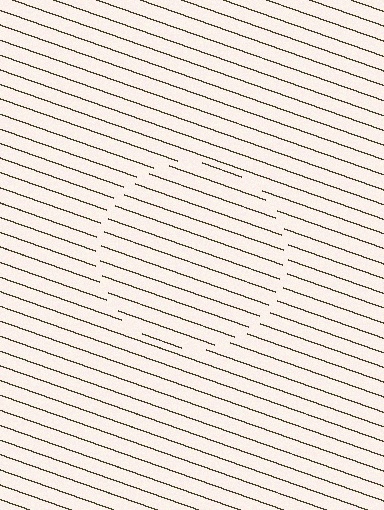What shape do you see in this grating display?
An illusory circle. The interior of the shape contains the same grating, shifted by half a period — the contour is defined by the phase discontinuity where line-ends from the inner and outer gratings abut.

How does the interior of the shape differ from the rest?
The interior of the shape contains the same grating, shifted by half a period — the contour is defined by the phase discontinuity where line-ends from the inner and outer gratings abut.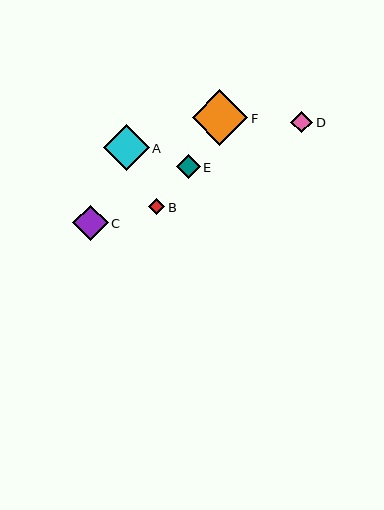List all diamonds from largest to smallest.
From largest to smallest: F, A, C, E, D, B.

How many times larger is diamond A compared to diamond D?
Diamond A is approximately 2.1 times the size of diamond D.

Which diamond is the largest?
Diamond F is the largest with a size of approximately 56 pixels.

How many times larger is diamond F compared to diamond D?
Diamond F is approximately 2.6 times the size of diamond D.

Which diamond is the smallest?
Diamond B is the smallest with a size of approximately 16 pixels.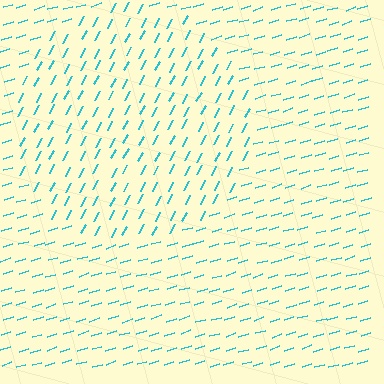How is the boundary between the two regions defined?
The boundary is defined purely by a change in line orientation (approximately 45 degrees difference). All lines are the same color and thickness.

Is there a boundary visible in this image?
Yes, there is a texture boundary formed by a change in line orientation.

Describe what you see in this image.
The image is filled with small cyan line segments. A circle region in the image has lines oriented differently from the surrounding lines, creating a visible texture boundary.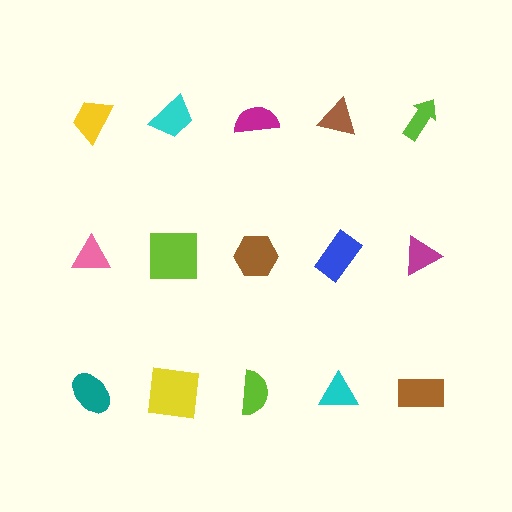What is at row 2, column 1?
A pink triangle.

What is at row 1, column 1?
A yellow trapezoid.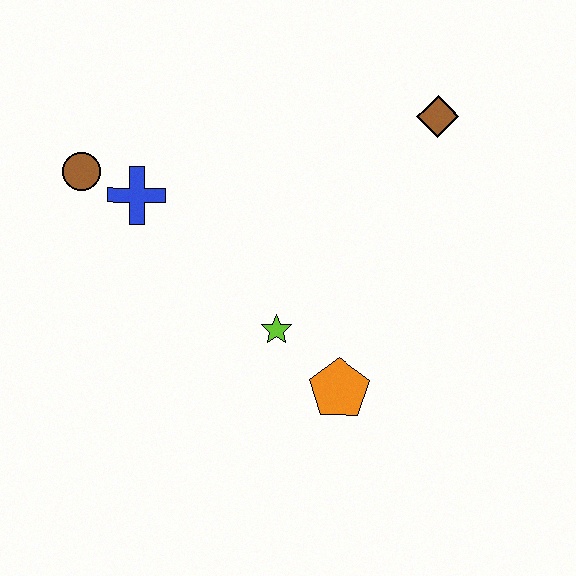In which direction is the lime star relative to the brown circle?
The lime star is to the right of the brown circle.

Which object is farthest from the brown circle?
The brown diamond is farthest from the brown circle.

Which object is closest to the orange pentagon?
The lime star is closest to the orange pentagon.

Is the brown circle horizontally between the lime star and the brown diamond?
No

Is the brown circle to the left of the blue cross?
Yes